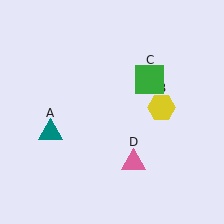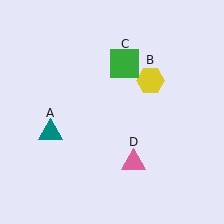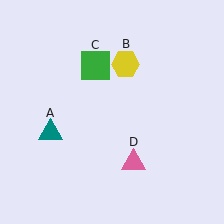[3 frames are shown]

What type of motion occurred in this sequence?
The yellow hexagon (object B), green square (object C) rotated counterclockwise around the center of the scene.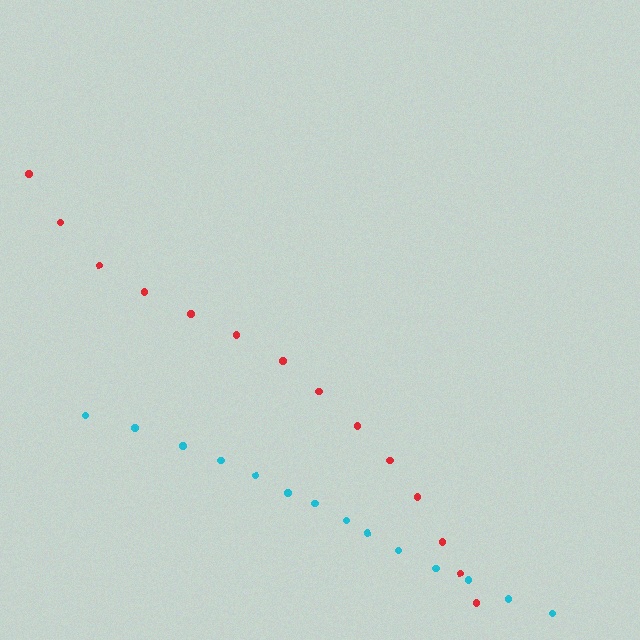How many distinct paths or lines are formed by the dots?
There are 2 distinct paths.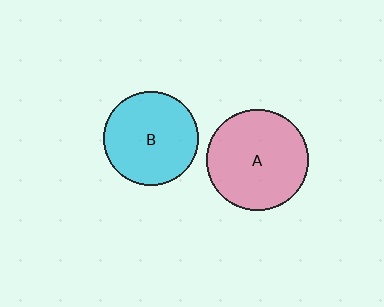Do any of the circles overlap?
No, none of the circles overlap.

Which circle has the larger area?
Circle A (pink).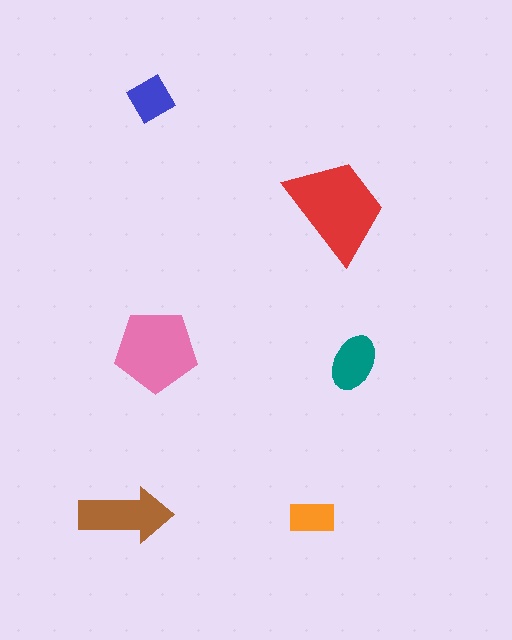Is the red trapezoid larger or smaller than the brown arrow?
Larger.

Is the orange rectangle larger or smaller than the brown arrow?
Smaller.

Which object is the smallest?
The orange rectangle.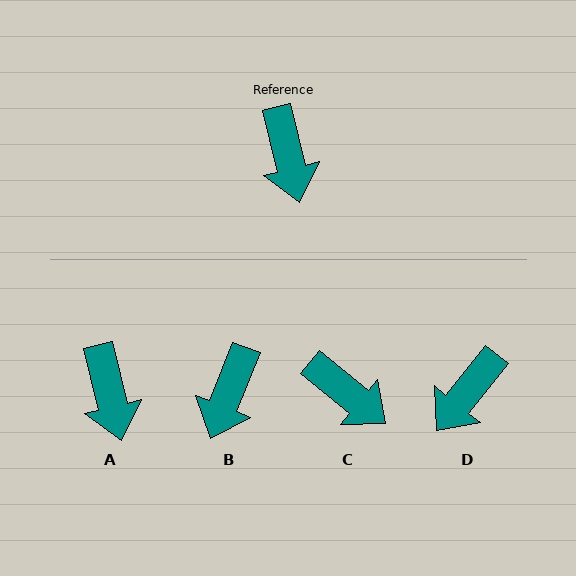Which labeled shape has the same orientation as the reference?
A.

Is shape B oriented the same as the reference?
No, it is off by about 35 degrees.